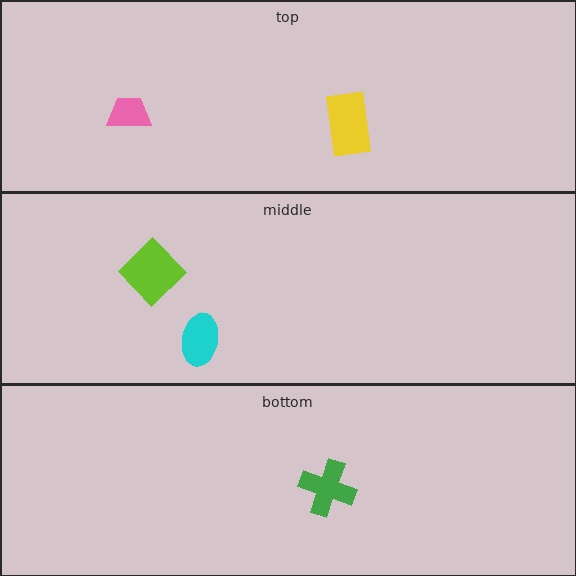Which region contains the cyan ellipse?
The middle region.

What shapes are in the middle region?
The lime diamond, the cyan ellipse.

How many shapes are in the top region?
2.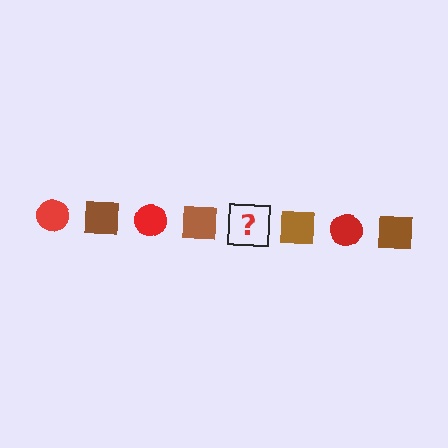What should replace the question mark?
The question mark should be replaced with a red circle.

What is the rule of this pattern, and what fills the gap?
The rule is that the pattern alternates between red circle and brown square. The gap should be filled with a red circle.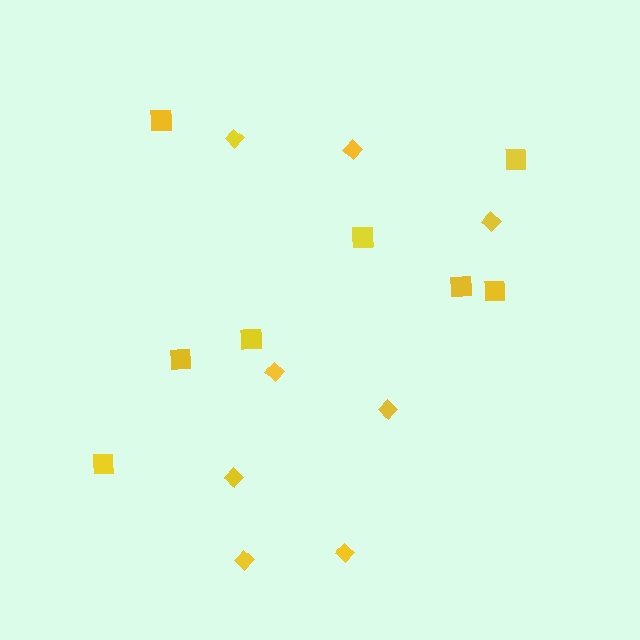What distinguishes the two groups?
There are 2 groups: one group of squares (8) and one group of diamonds (8).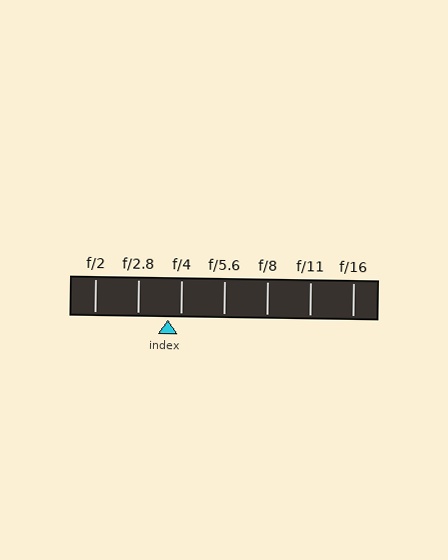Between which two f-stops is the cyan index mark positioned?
The index mark is between f/2.8 and f/4.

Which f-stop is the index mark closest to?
The index mark is closest to f/4.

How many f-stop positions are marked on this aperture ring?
There are 7 f-stop positions marked.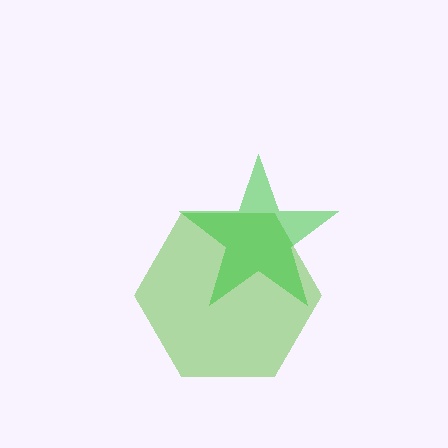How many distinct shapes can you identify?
There are 2 distinct shapes: a lime hexagon, a green star.